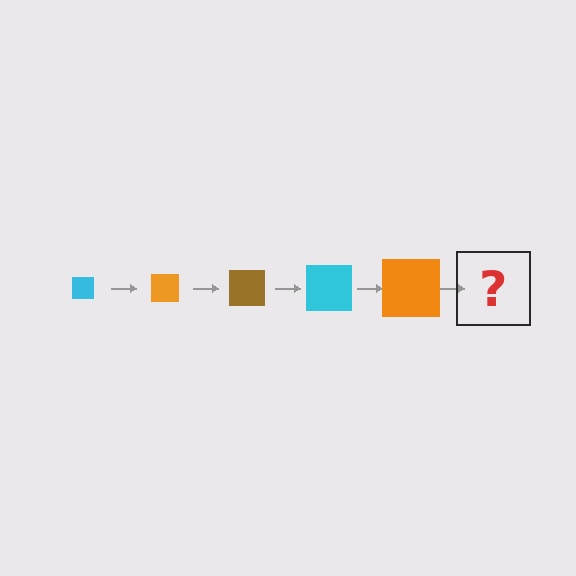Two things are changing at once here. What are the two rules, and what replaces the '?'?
The two rules are that the square grows larger each step and the color cycles through cyan, orange, and brown. The '?' should be a brown square, larger than the previous one.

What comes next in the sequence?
The next element should be a brown square, larger than the previous one.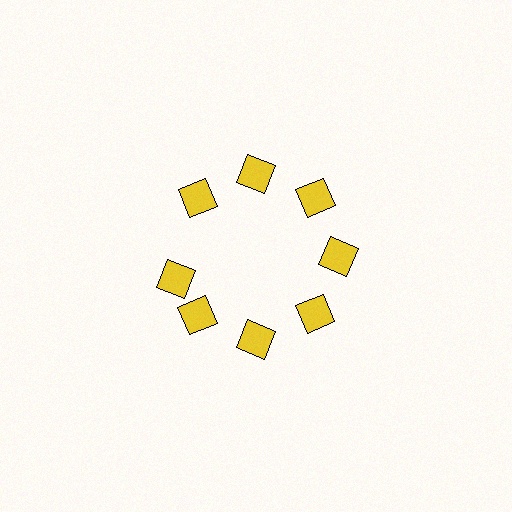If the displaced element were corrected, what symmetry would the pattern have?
It would have 8-fold rotational symmetry — the pattern would map onto itself every 45 degrees.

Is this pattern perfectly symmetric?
No. The 8 yellow diamonds are arranged in a ring, but one element near the 9 o'clock position is rotated out of alignment along the ring, breaking the 8-fold rotational symmetry.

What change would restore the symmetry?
The symmetry would be restored by rotating it back into even spacing with its neighbors so that all 8 diamonds sit at equal angles and equal distance from the center.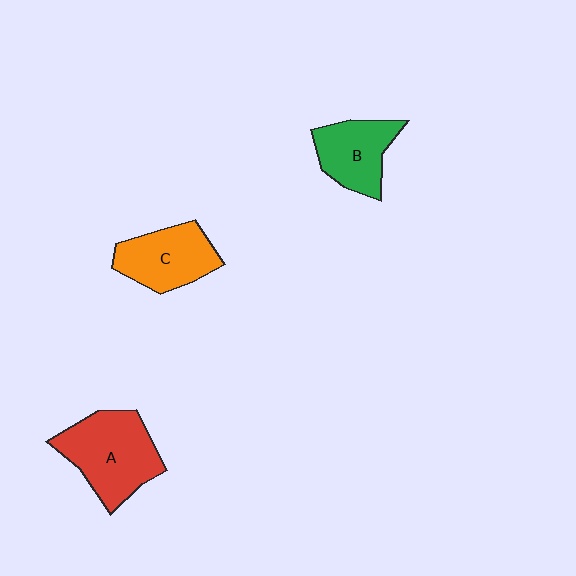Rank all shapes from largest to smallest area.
From largest to smallest: A (red), C (orange), B (green).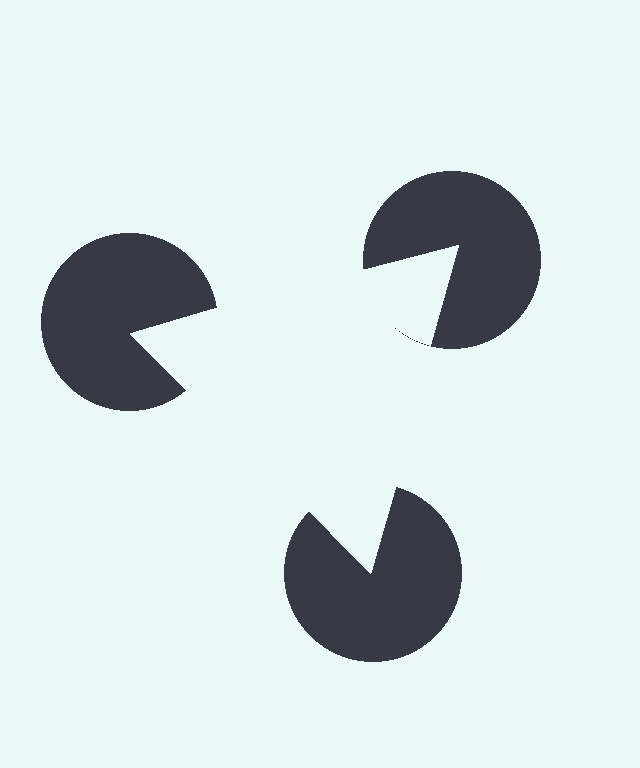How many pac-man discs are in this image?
There are 3 — one at each vertex of the illusory triangle.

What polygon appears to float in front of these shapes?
An illusory triangle — its edges are inferred from the aligned wedge cuts in the pac-man discs, not physically drawn.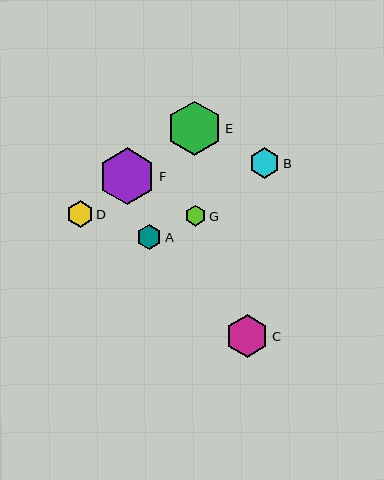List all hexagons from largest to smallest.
From largest to smallest: F, E, C, B, D, A, G.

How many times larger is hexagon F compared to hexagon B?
Hexagon F is approximately 1.9 times the size of hexagon B.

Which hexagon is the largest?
Hexagon F is the largest with a size of approximately 57 pixels.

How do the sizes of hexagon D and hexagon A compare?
Hexagon D and hexagon A are approximately the same size.